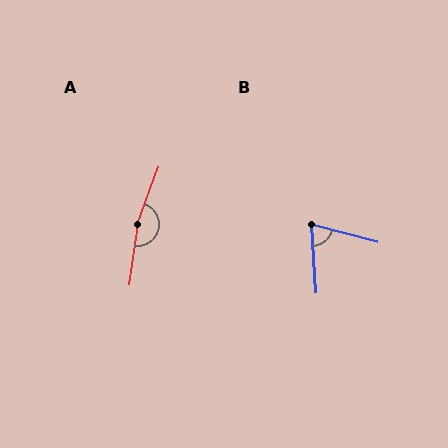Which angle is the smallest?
B, at approximately 71 degrees.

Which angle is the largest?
A, at approximately 168 degrees.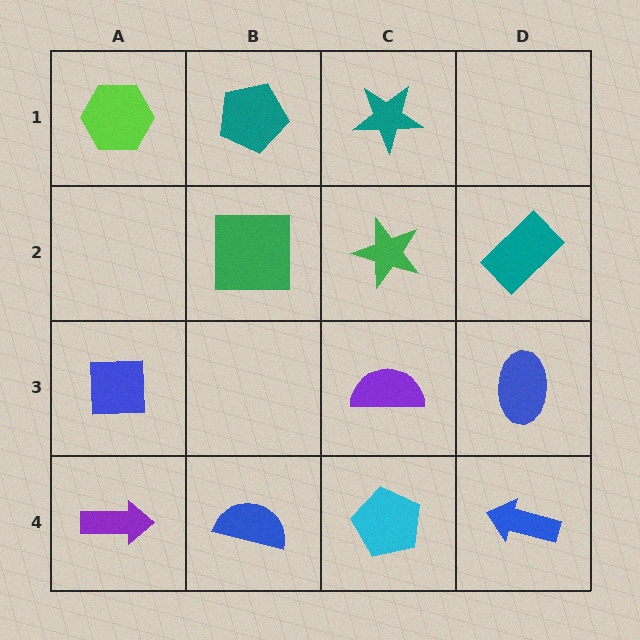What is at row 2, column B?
A green square.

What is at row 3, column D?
A blue ellipse.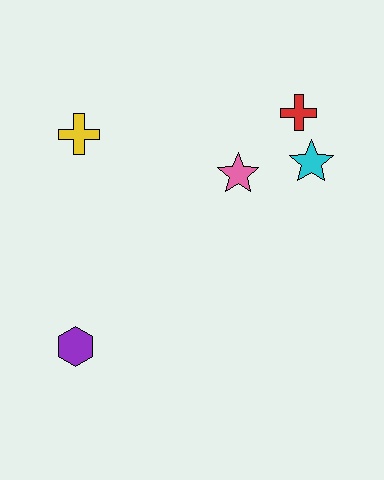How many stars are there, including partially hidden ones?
There are 2 stars.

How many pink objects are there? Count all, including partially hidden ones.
There is 1 pink object.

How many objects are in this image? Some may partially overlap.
There are 5 objects.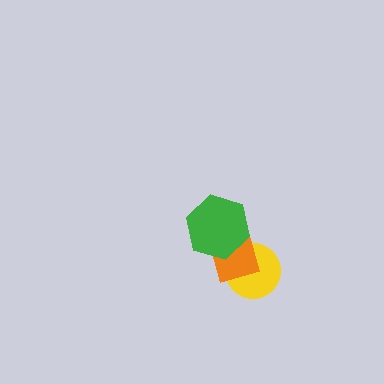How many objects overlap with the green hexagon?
1 object overlaps with the green hexagon.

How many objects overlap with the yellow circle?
1 object overlaps with the yellow circle.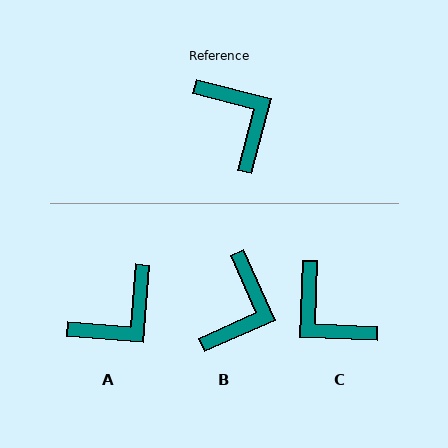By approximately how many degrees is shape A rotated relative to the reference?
Approximately 80 degrees clockwise.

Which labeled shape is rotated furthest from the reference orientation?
C, about 167 degrees away.